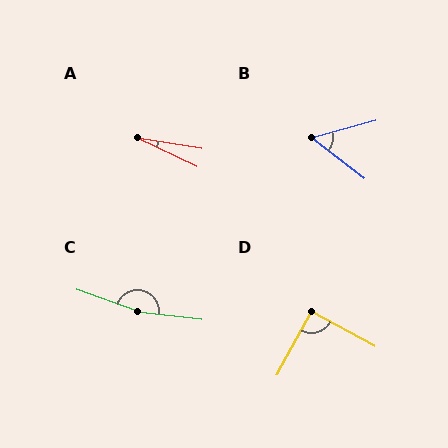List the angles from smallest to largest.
A (17°), B (53°), D (90°), C (167°).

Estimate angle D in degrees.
Approximately 90 degrees.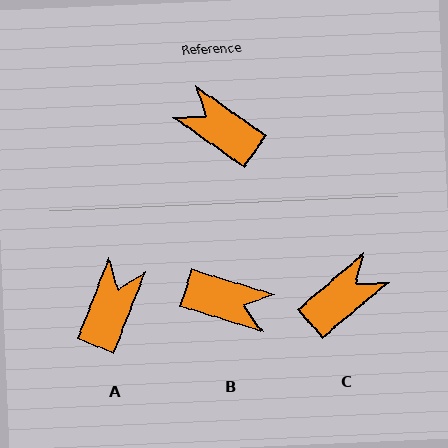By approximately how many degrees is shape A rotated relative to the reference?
Approximately 76 degrees clockwise.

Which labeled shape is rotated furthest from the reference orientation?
B, about 161 degrees away.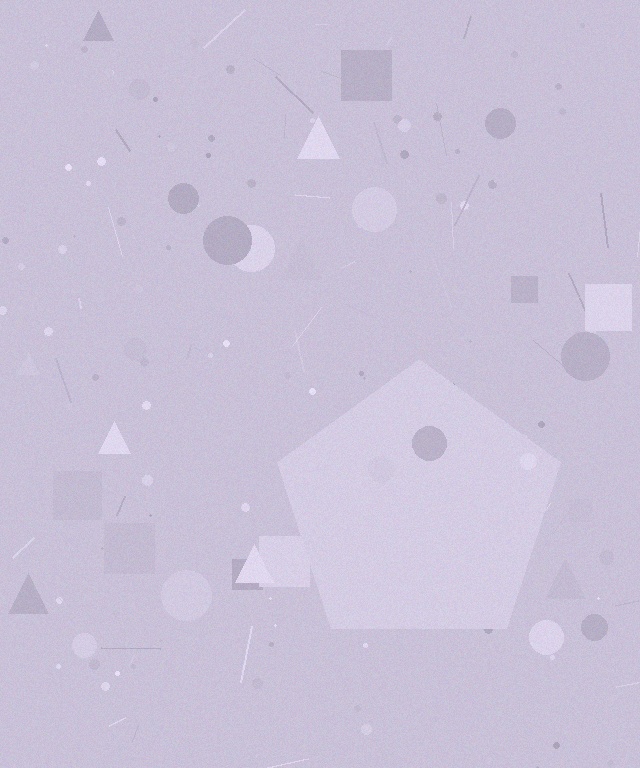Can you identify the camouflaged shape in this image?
The camouflaged shape is a pentagon.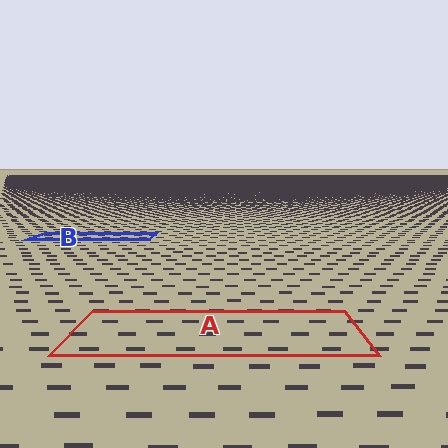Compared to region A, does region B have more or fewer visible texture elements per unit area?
Region B has more texture elements per unit area — they are packed more densely because it is farther away.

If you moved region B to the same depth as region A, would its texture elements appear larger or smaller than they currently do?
They would appear larger. At a closer depth, the same texture elements are projected at a bigger on-screen size.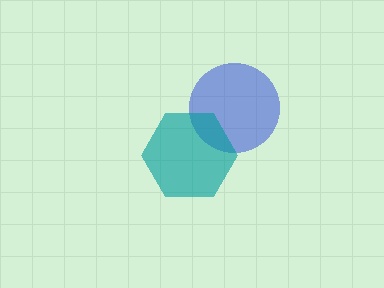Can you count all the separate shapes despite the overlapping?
Yes, there are 2 separate shapes.